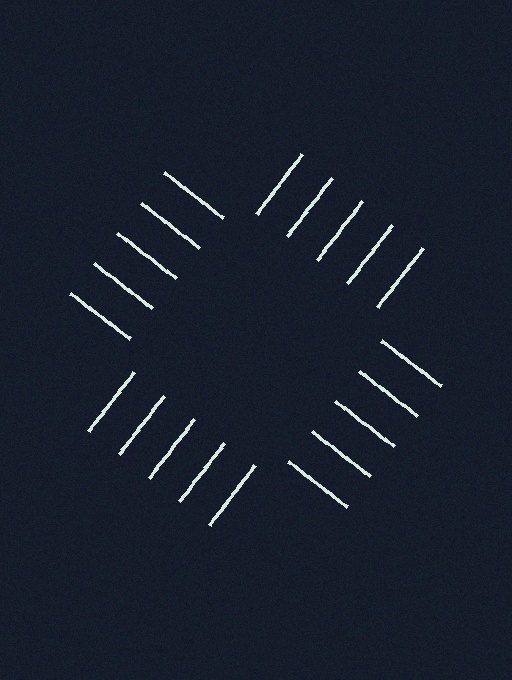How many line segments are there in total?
20 — 5 along each of the 4 edges.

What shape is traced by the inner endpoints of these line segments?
An illusory square — the line segments terminate on its edges but no continuous stroke is drawn.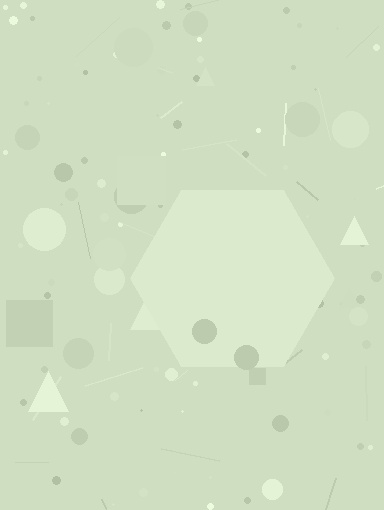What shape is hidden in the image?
A hexagon is hidden in the image.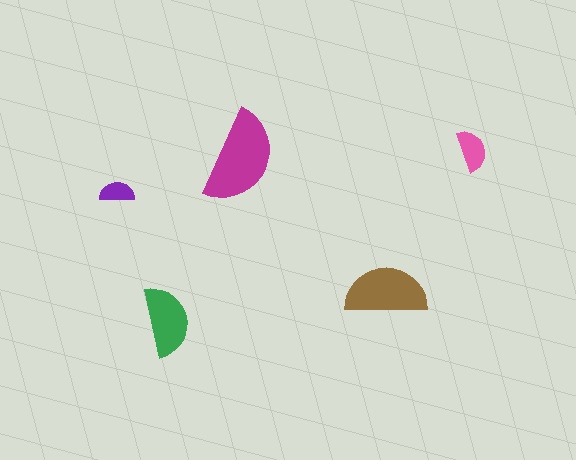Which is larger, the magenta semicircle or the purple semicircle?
The magenta one.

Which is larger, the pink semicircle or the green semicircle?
The green one.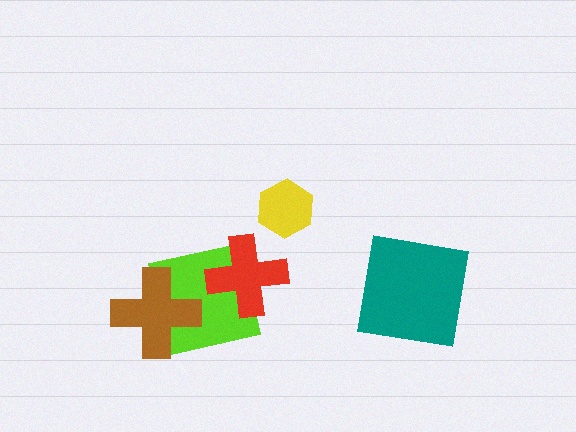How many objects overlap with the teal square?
0 objects overlap with the teal square.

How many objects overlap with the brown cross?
1 object overlaps with the brown cross.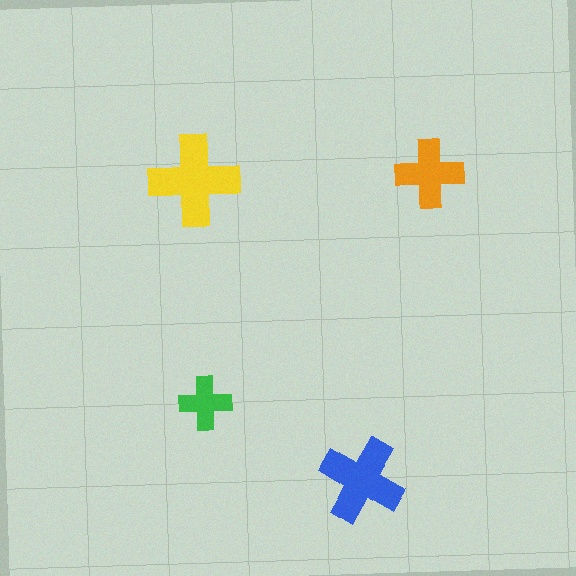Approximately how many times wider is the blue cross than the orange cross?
About 1.5 times wider.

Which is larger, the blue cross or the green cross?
The blue one.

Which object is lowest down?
The blue cross is bottommost.